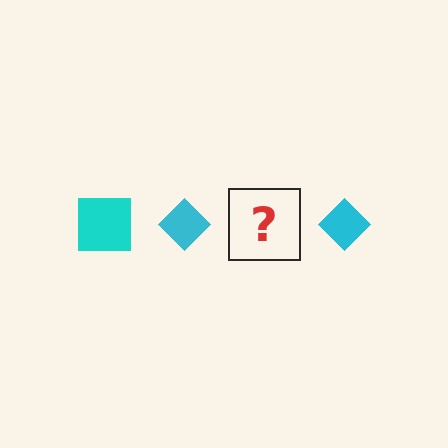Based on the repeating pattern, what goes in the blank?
The blank should be a cyan square.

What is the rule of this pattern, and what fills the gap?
The rule is that the pattern cycles through square, diamond shapes in cyan. The gap should be filled with a cyan square.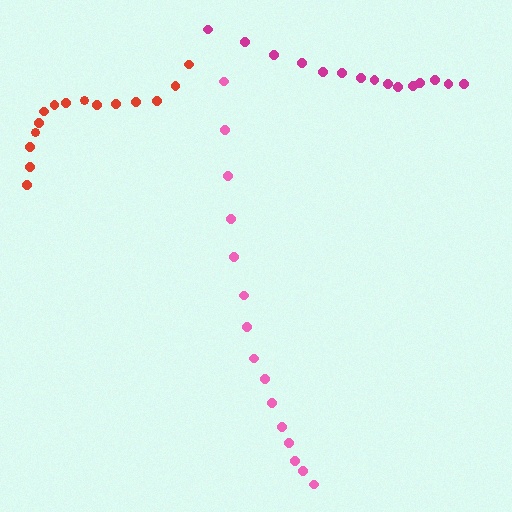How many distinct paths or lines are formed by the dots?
There are 3 distinct paths.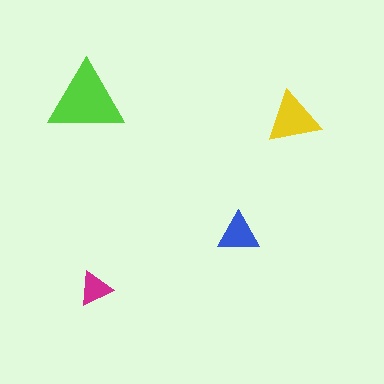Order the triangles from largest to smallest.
the lime one, the yellow one, the blue one, the magenta one.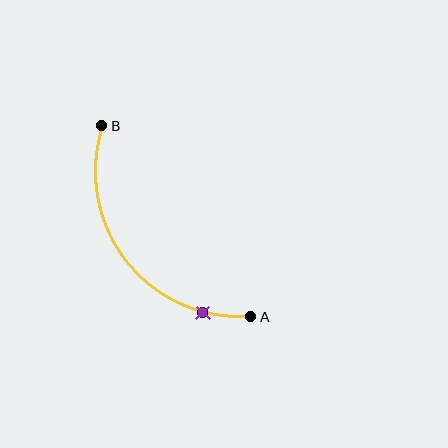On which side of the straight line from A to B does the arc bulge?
The arc bulges below and to the left of the straight line connecting A and B.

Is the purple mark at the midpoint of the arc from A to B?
No. The purple mark lies on the arc but is closer to endpoint A. The arc midpoint would be at the point on the curve equidistant along the arc from both A and B.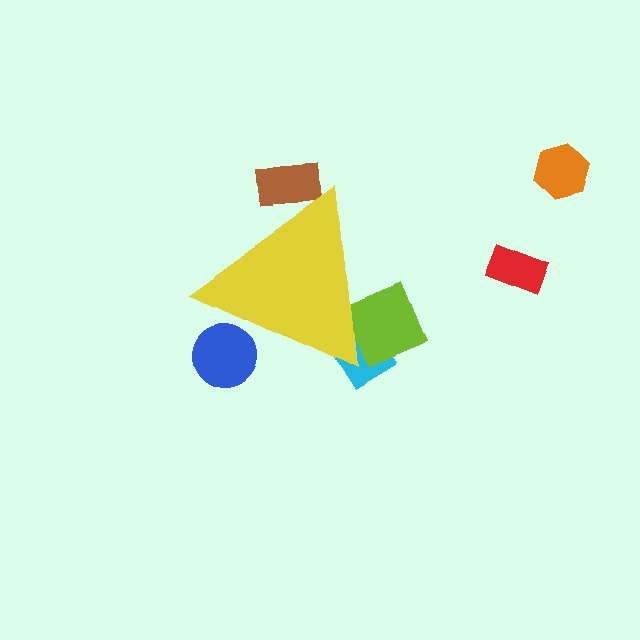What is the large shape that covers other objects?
A yellow triangle.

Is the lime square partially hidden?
Yes, the lime square is partially hidden behind the yellow triangle.